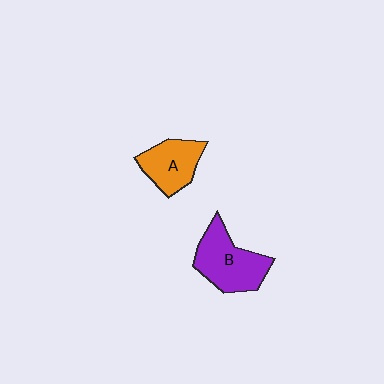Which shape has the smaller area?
Shape A (orange).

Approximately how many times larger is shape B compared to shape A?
Approximately 1.3 times.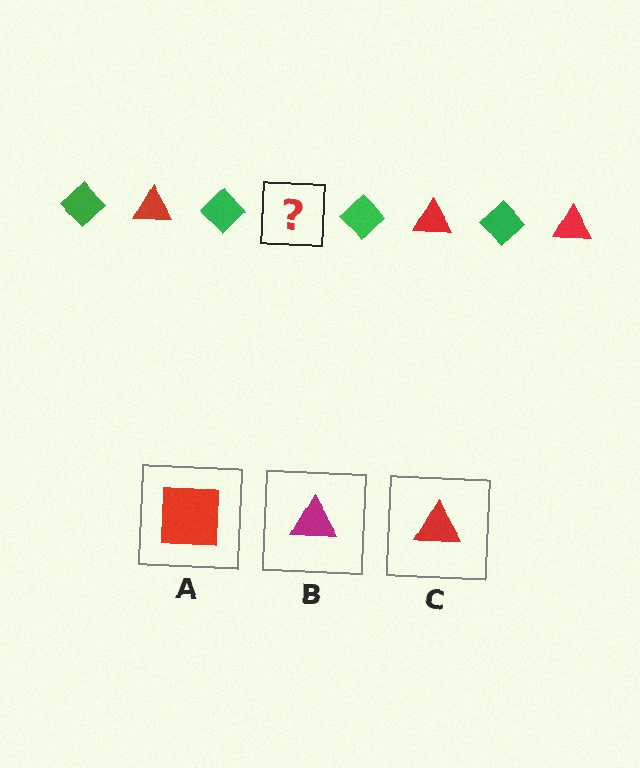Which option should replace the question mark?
Option C.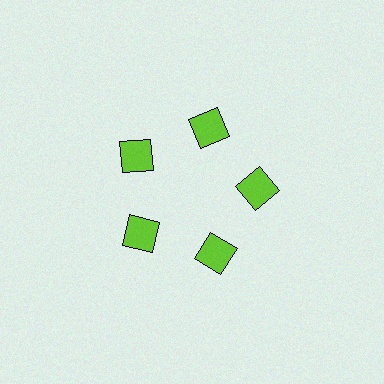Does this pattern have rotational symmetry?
Yes, this pattern has 5-fold rotational symmetry. It looks the same after rotating 72 degrees around the center.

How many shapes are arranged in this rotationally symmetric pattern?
There are 5 shapes, arranged in 5 groups of 1.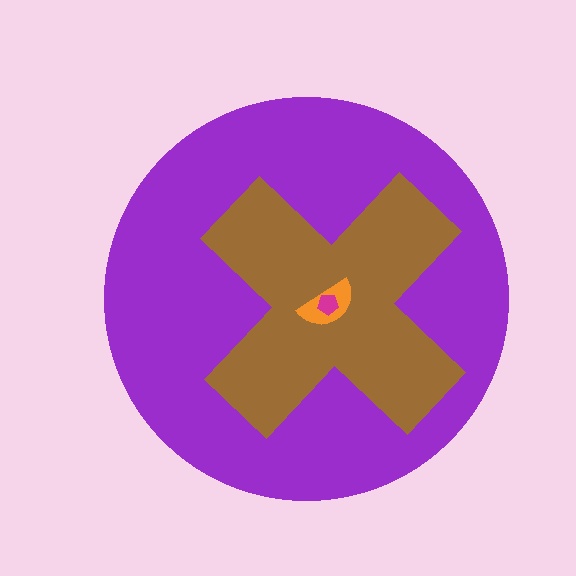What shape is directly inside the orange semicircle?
The magenta pentagon.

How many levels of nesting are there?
4.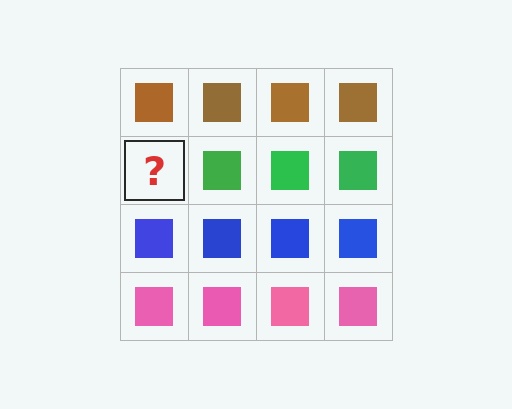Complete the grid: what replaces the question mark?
The question mark should be replaced with a green square.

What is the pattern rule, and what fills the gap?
The rule is that each row has a consistent color. The gap should be filled with a green square.